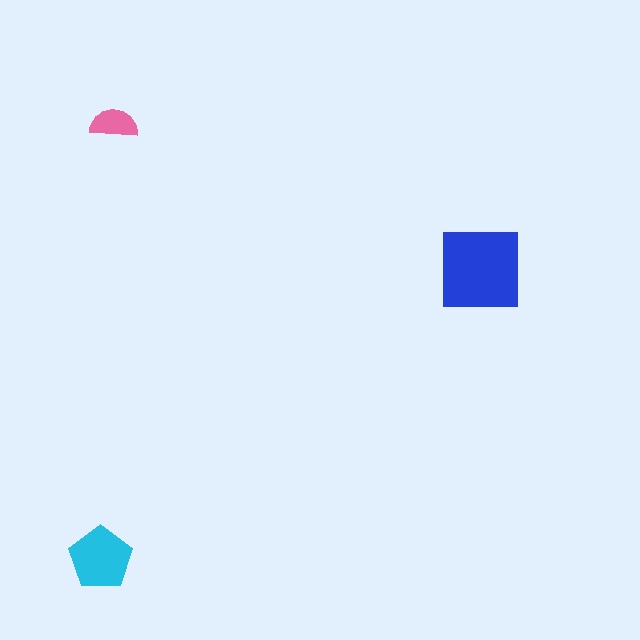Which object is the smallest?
The pink semicircle.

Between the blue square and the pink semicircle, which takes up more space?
The blue square.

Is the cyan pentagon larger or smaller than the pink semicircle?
Larger.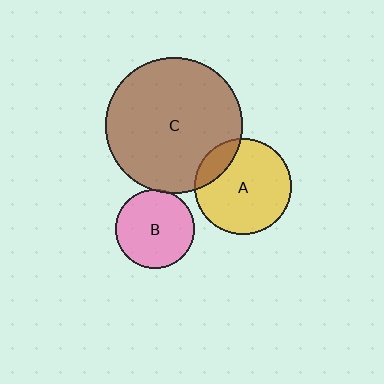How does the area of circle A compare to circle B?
Approximately 1.5 times.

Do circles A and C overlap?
Yes.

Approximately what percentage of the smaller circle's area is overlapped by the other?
Approximately 15%.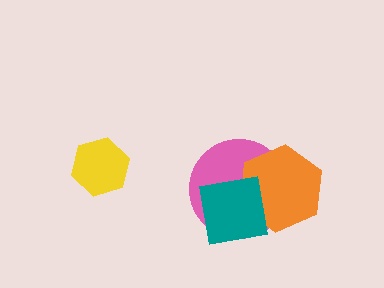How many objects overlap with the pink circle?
2 objects overlap with the pink circle.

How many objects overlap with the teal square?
2 objects overlap with the teal square.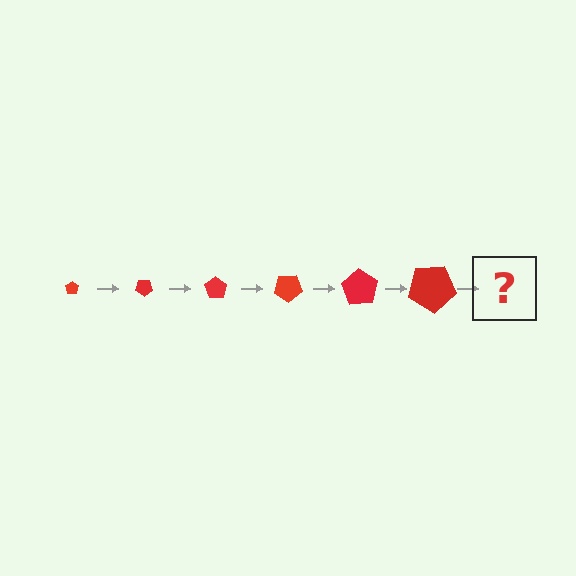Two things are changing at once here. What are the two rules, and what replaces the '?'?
The two rules are that the pentagon grows larger each step and it rotates 35 degrees each step. The '?' should be a pentagon, larger than the previous one and rotated 210 degrees from the start.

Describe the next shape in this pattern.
It should be a pentagon, larger than the previous one and rotated 210 degrees from the start.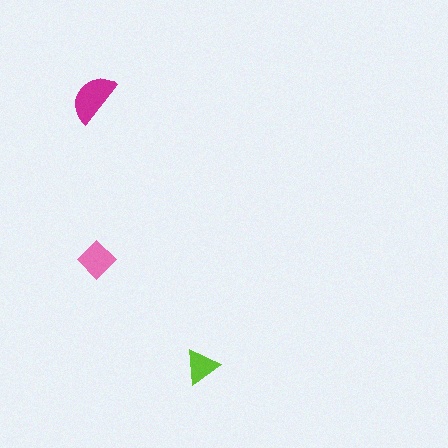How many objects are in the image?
There are 3 objects in the image.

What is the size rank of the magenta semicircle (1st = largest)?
1st.